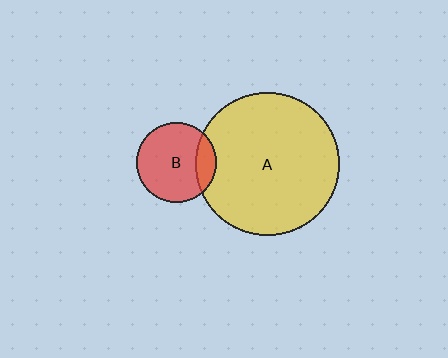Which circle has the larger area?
Circle A (yellow).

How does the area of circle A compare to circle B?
Approximately 3.2 times.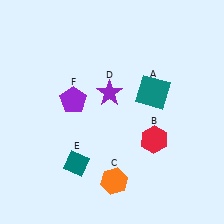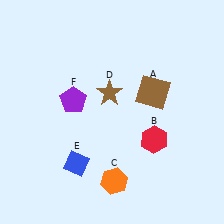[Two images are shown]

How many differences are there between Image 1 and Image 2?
There are 3 differences between the two images.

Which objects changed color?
A changed from teal to brown. D changed from purple to brown. E changed from teal to blue.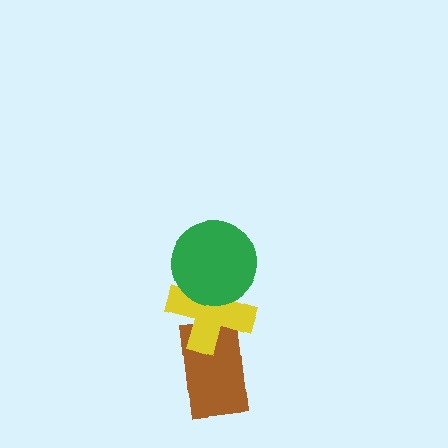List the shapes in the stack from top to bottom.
From top to bottom: the green circle, the yellow cross, the brown rectangle.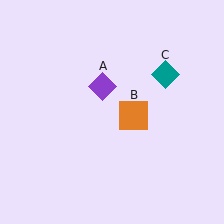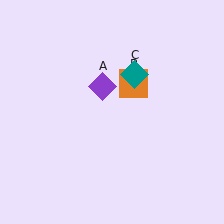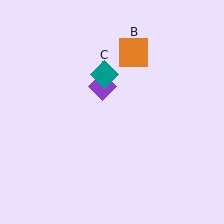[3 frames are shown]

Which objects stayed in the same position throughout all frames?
Purple diamond (object A) remained stationary.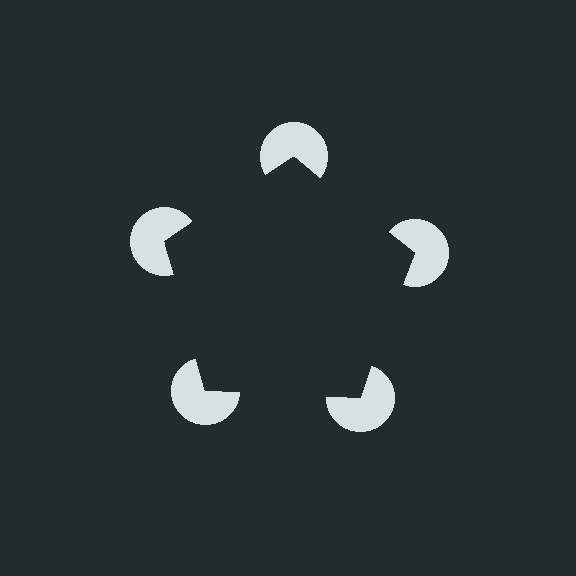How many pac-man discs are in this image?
There are 5 — one at each vertex of the illusory pentagon.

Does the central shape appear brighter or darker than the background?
It typically appears slightly darker than the background, even though no actual brightness change is drawn.